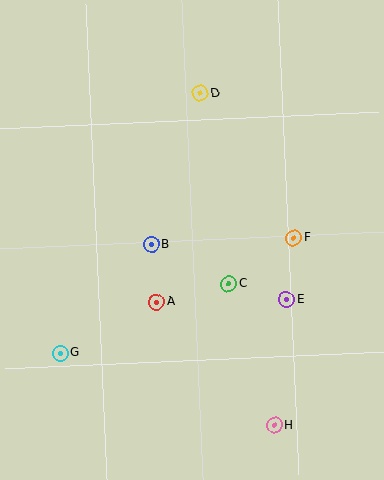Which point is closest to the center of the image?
Point B at (151, 245) is closest to the center.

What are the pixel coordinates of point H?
Point H is at (274, 425).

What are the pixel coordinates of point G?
Point G is at (60, 353).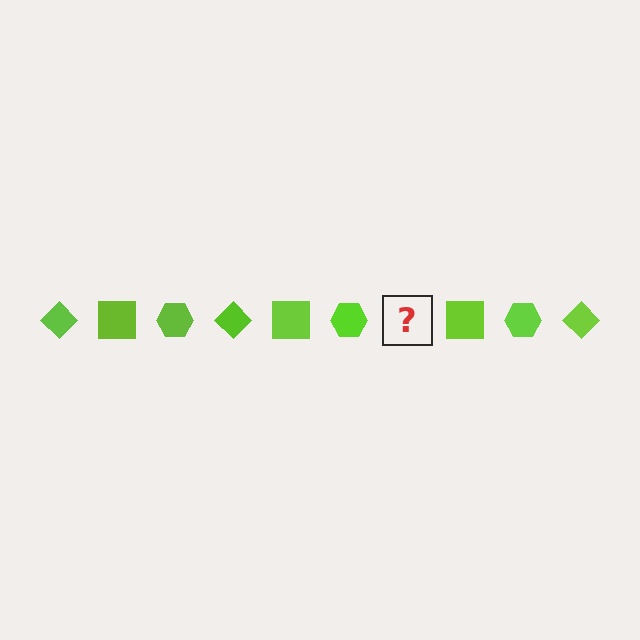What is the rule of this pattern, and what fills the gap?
The rule is that the pattern cycles through diamond, square, hexagon shapes in lime. The gap should be filled with a lime diamond.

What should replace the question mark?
The question mark should be replaced with a lime diamond.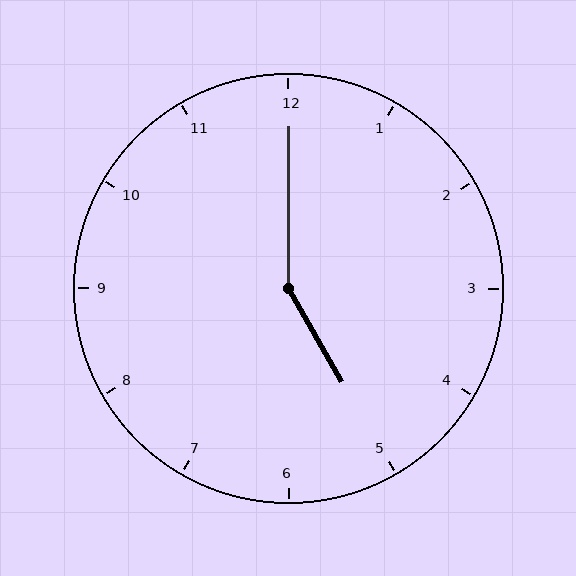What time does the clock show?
5:00.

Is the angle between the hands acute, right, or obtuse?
It is obtuse.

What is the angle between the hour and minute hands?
Approximately 150 degrees.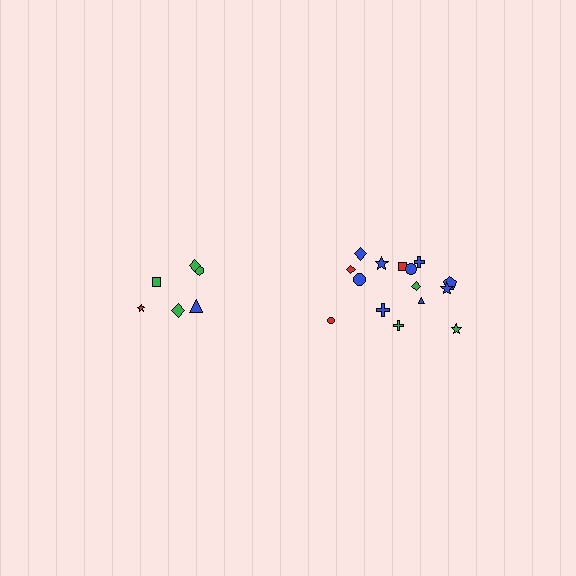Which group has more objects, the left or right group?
The right group.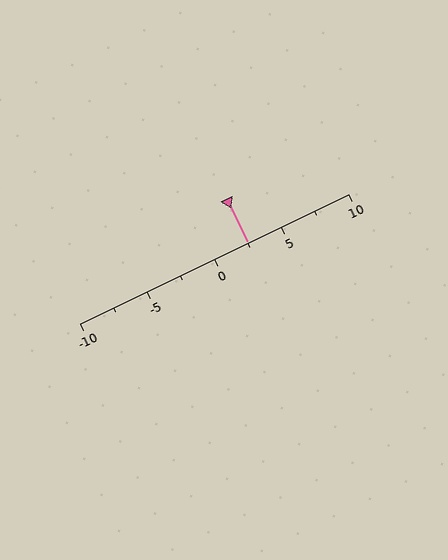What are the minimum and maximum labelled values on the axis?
The axis runs from -10 to 10.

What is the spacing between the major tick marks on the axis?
The major ticks are spaced 5 apart.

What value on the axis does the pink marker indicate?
The marker indicates approximately 2.5.